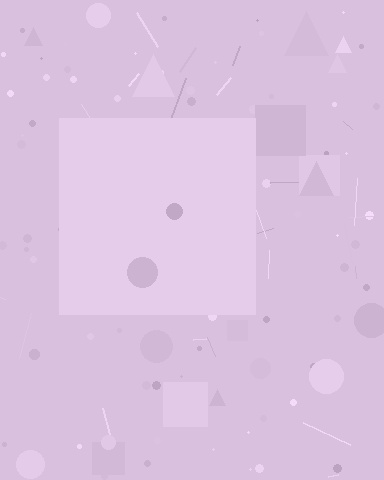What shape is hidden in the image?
A square is hidden in the image.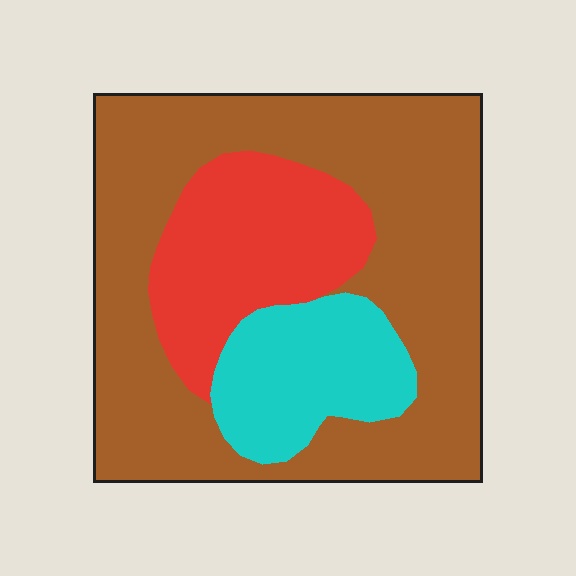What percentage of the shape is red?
Red covers around 20% of the shape.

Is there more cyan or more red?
Red.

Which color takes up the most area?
Brown, at roughly 60%.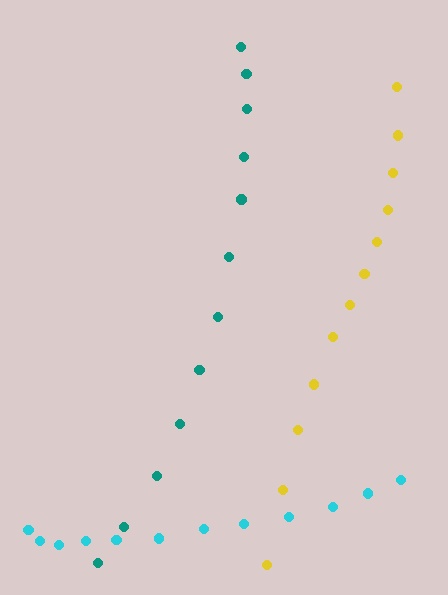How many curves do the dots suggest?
There are 3 distinct paths.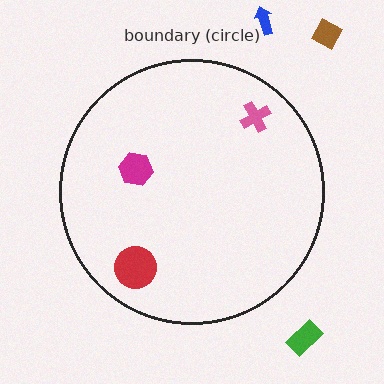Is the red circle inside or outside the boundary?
Inside.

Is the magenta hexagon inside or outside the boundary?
Inside.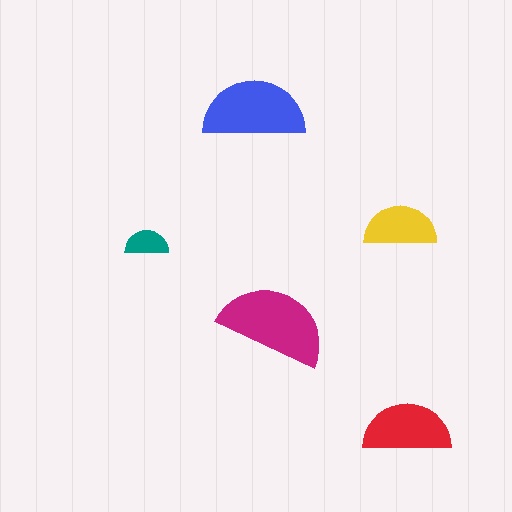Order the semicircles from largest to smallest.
the magenta one, the blue one, the red one, the yellow one, the teal one.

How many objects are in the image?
There are 5 objects in the image.